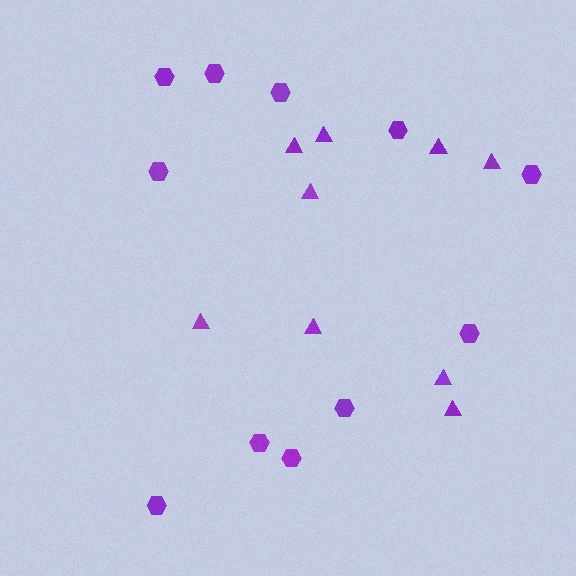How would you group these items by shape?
There are 2 groups: one group of hexagons (11) and one group of triangles (9).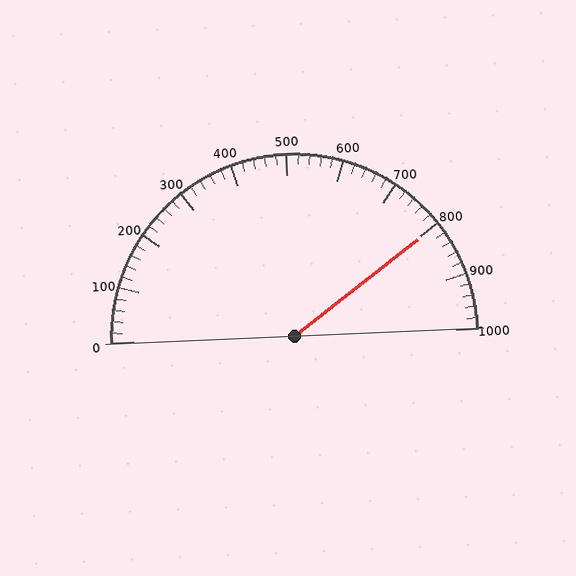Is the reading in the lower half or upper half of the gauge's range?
The reading is in the upper half of the range (0 to 1000).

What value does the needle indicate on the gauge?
The needle indicates approximately 800.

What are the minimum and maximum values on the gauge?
The gauge ranges from 0 to 1000.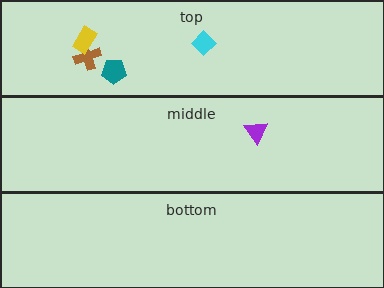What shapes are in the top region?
The brown cross, the cyan diamond, the teal pentagon, the yellow rectangle.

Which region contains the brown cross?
The top region.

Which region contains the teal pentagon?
The top region.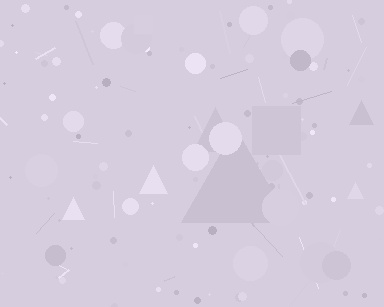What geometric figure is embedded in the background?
A triangle is embedded in the background.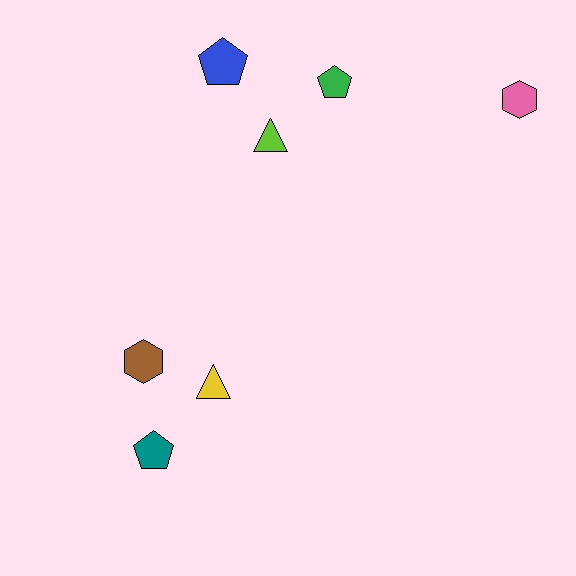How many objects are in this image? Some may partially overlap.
There are 7 objects.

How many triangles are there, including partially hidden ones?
There are 2 triangles.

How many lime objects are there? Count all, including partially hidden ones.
There is 1 lime object.